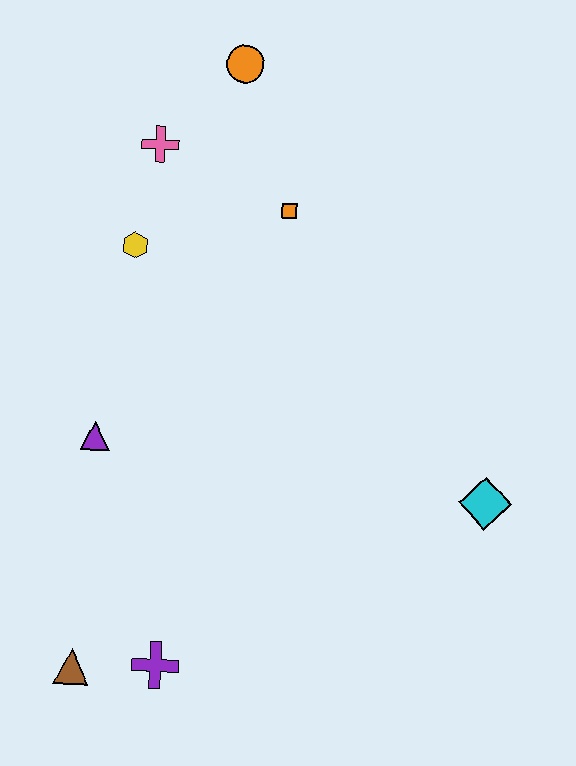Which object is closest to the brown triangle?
The purple cross is closest to the brown triangle.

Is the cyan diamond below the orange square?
Yes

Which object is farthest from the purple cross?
The orange circle is farthest from the purple cross.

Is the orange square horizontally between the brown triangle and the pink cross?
No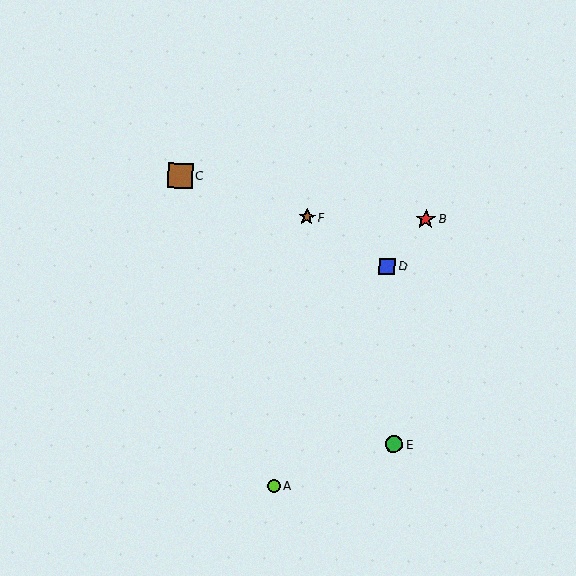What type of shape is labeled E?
Shape E is a green circle.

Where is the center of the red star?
The center of the red star is at (426, 219).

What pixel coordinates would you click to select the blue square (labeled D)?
Click at (387, 266) to select the blue square D.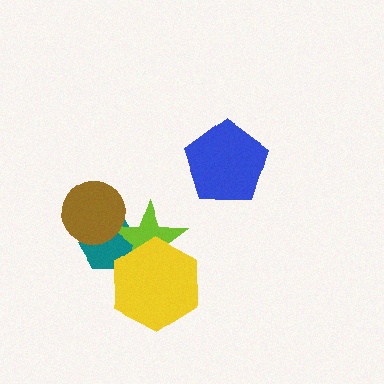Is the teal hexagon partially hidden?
Yes, it is partially covered by another shape.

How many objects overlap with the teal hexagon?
3 objects overlap with the teal hexagon.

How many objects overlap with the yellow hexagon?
2 objects overlap with the yellow hexagon.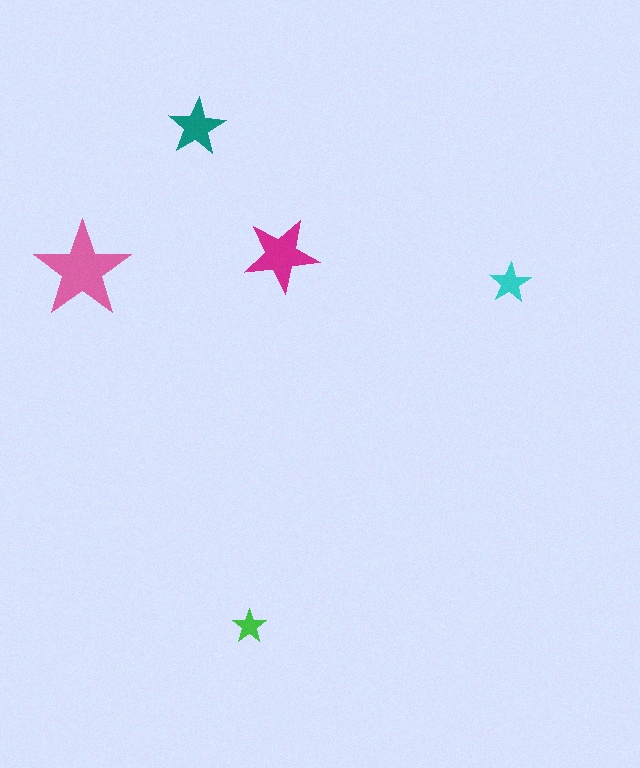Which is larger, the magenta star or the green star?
The magenta one.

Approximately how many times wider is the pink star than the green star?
About 3 times wider.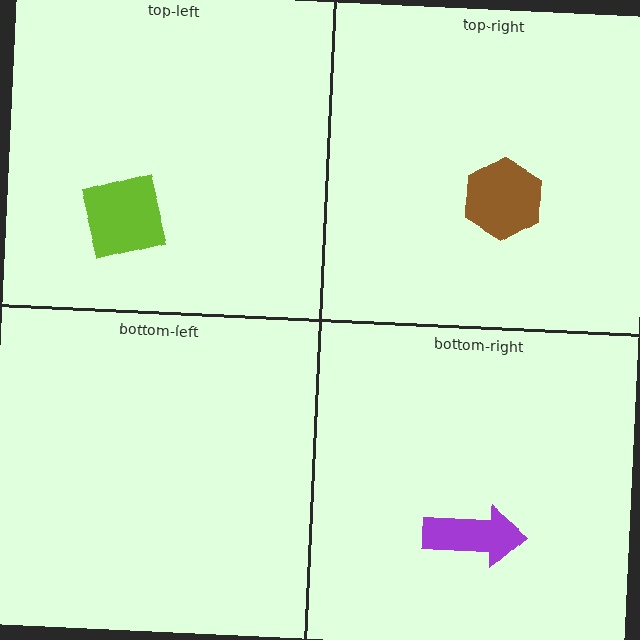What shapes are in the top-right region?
The brown hexagon.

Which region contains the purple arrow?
The bottom-right region.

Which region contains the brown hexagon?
The top-right region.